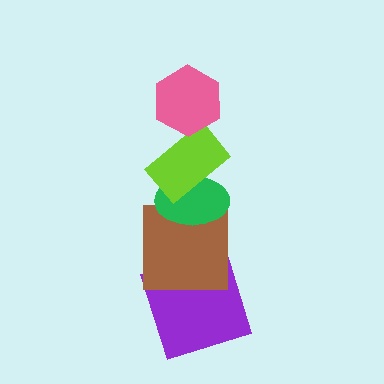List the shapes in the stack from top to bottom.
From top to bottom: the pink hexagon, the lime rectangle, the green ellipse, the brown square, the purple square.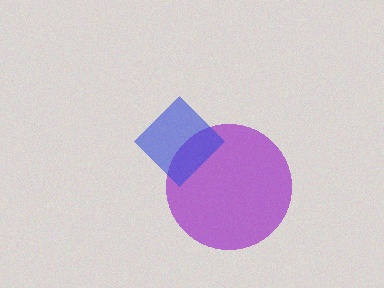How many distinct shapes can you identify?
There are 2 distinct shapes: a purple circle, a blue diamond.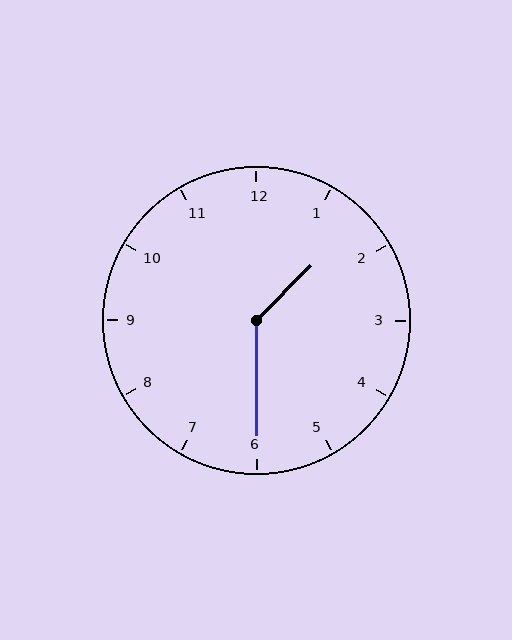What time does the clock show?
1:30.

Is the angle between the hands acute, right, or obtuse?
It is obtuse.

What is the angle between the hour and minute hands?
Approximately 135 degrees.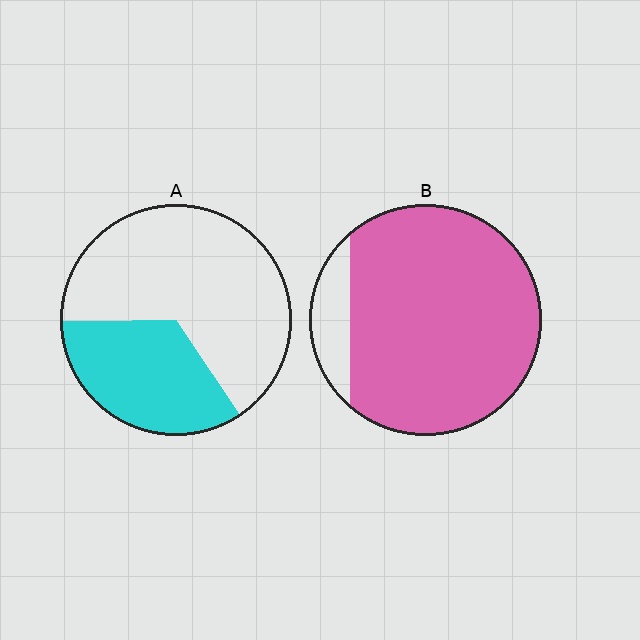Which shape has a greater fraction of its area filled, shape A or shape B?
Shape B.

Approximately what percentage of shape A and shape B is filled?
A is approximately 35% and B is approximately 90%.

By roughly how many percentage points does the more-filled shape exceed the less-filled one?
By roughly 55 percentage points (B over A).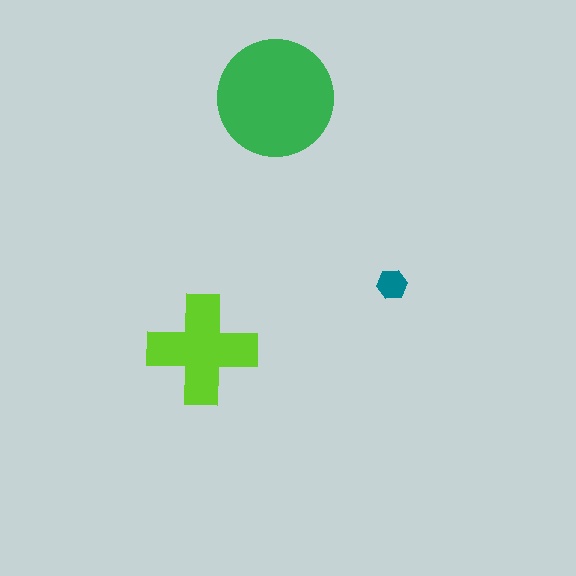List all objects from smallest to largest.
The teal hexagon, the lime cross, the green circle.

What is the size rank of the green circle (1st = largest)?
1st.